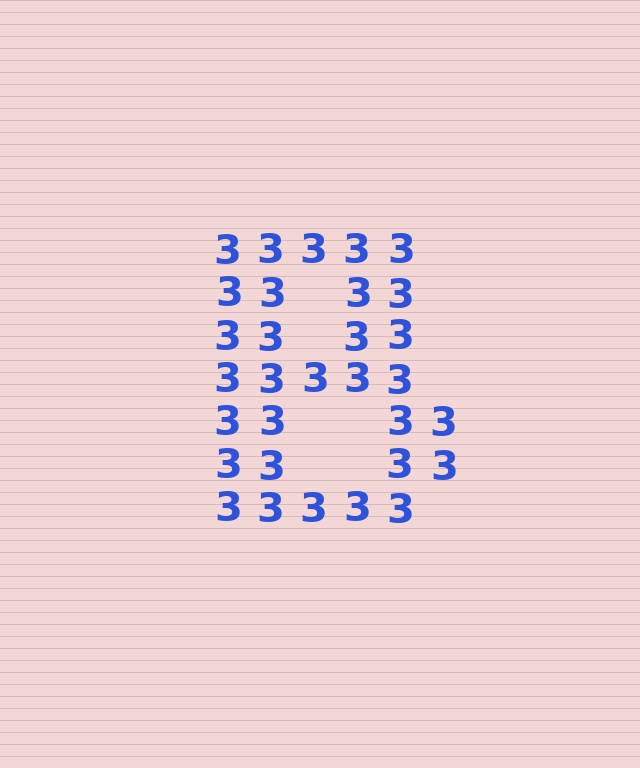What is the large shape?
The large shape is the letter B.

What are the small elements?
The small elements are digit 3's.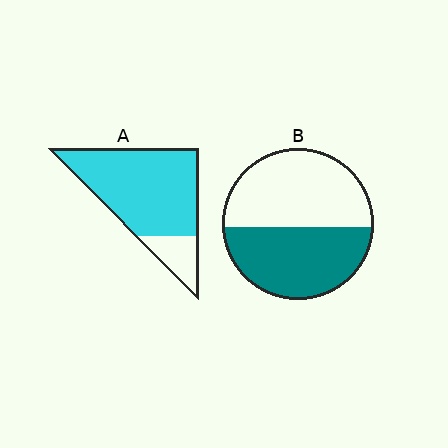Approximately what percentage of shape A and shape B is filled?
A is approximately 80% and B is approximately 45%.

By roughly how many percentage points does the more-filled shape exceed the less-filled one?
By roughly 35 percentage points (A over B).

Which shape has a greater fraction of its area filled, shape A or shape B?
Shape A.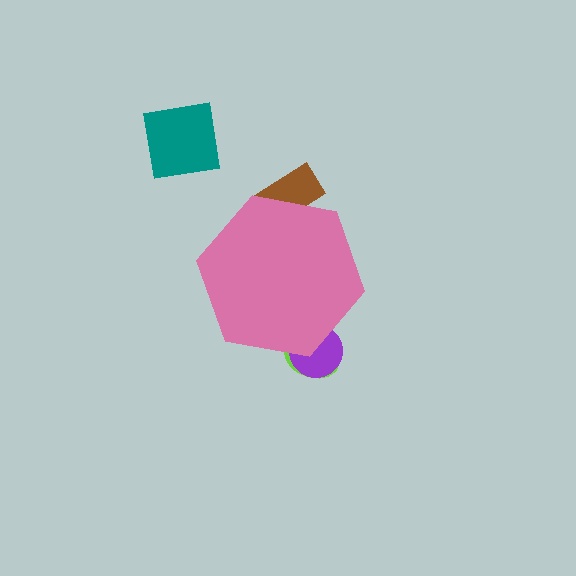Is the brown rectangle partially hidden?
Yes, the brown rectangle is partially hidden behind the pink hexagon.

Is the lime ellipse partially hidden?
Yes, the lime ellipse is partially hidden behind the pink hexagon.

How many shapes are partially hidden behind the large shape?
3 shapes are partially hidden.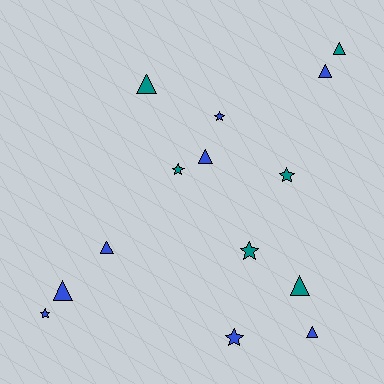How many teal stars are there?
There are 3 teal stars.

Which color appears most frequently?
Blue, with 8 objects.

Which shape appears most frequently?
Triangle, with 8 objects.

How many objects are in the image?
There are 14 objects.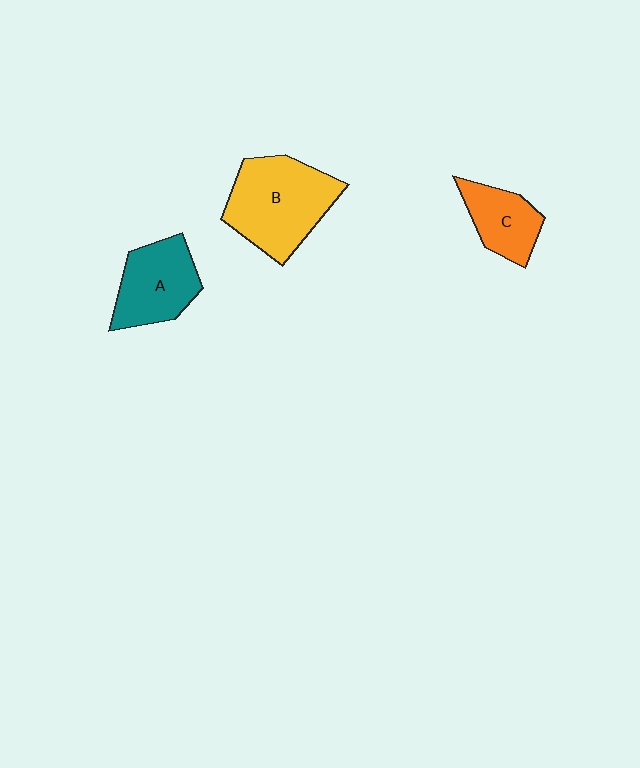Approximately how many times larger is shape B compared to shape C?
Approximately 1.9 times.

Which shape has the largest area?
Shape B (yellow).